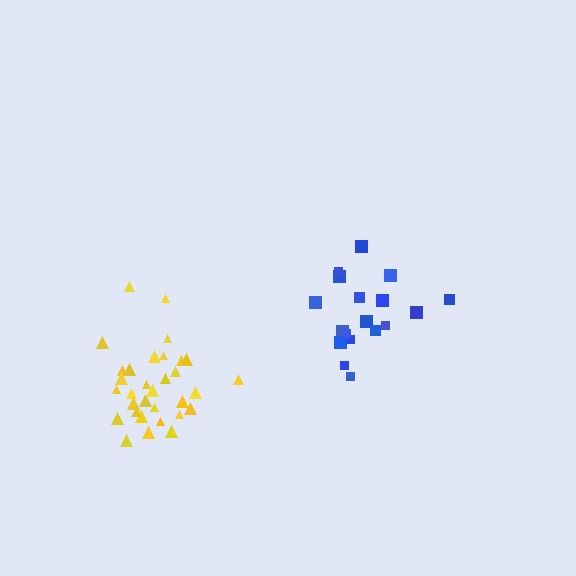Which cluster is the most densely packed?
Yellow.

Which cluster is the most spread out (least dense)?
Blue.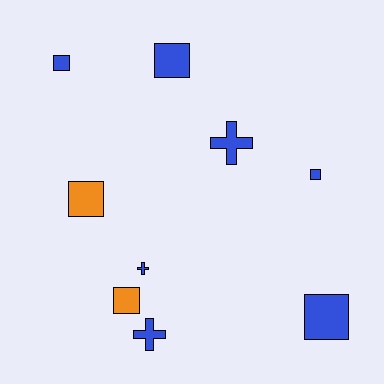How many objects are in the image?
There are 9 objects.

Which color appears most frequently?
Blue, with 7 objects.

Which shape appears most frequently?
Square, with 6 objects.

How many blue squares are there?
There are 4 blue squares.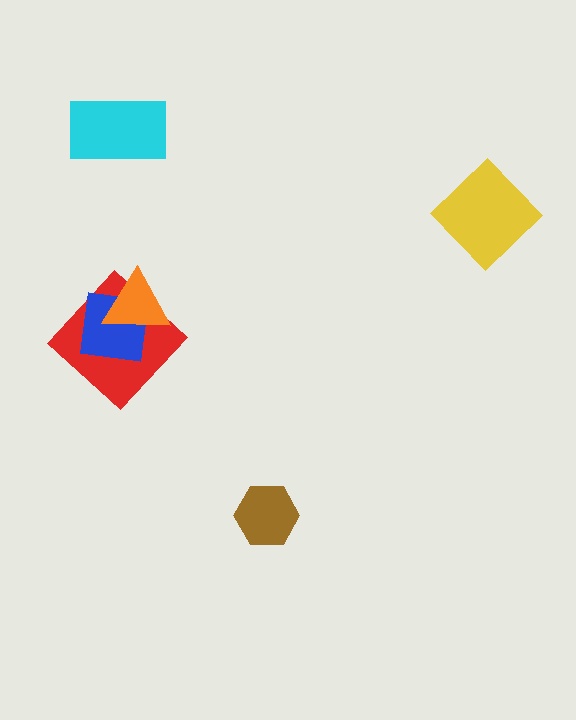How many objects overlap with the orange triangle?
2 objects overlap with the orange triangle.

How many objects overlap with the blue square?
2 objects overlap with the blue square.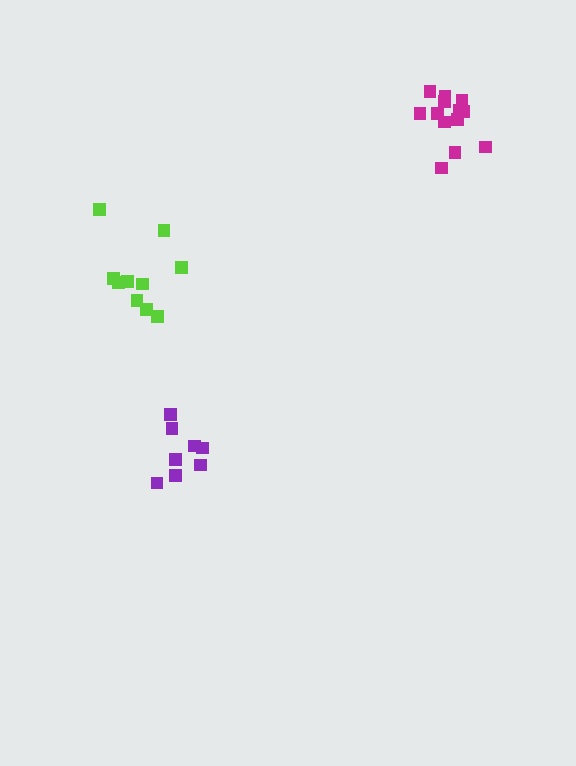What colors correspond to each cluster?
The clusters are colored: purple, magenta, lime.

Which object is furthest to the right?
The magenta cluster is rightmost.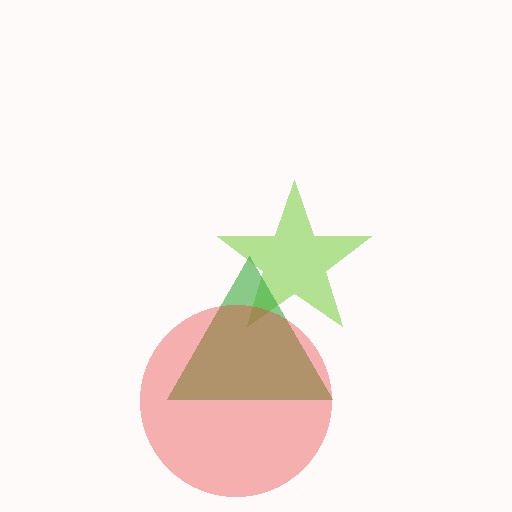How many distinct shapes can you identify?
There are 3 distinct shapes: a lime star, a green triangle, a red circle.